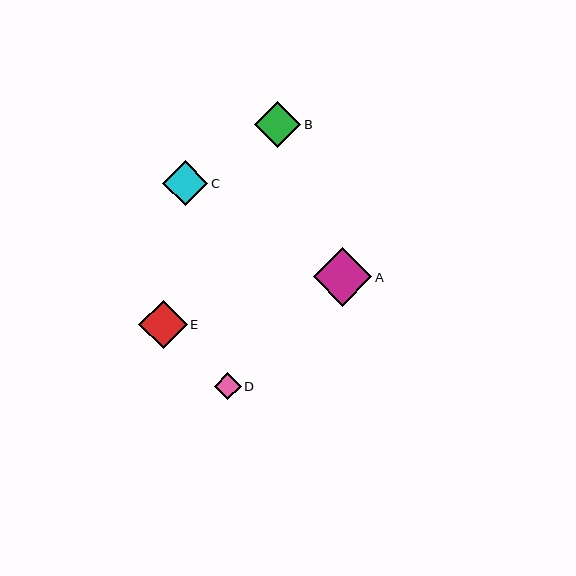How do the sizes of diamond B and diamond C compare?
Diamond B and diamond C are approximately the same size.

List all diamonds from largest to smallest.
From largest to smallest: A, E, B, C, D.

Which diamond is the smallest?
Diamond D is the smallest with a size of approximately 26 pixels.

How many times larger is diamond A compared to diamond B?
Diamond A is approximately 1.3 times the size of diamond B.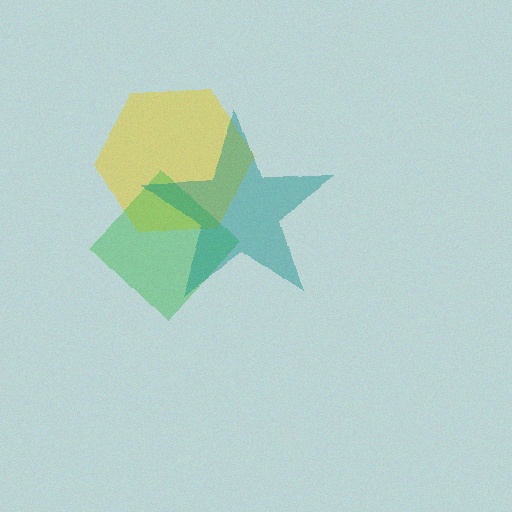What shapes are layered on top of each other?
The layered shapes are: a yellow hexagon, a green diamond, a teal star.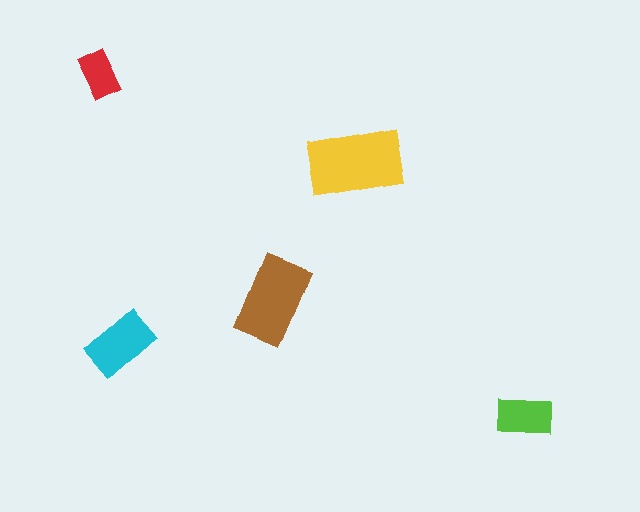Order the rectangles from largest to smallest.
the yellow one, the brown one, the cyan one, the lime one, the red one.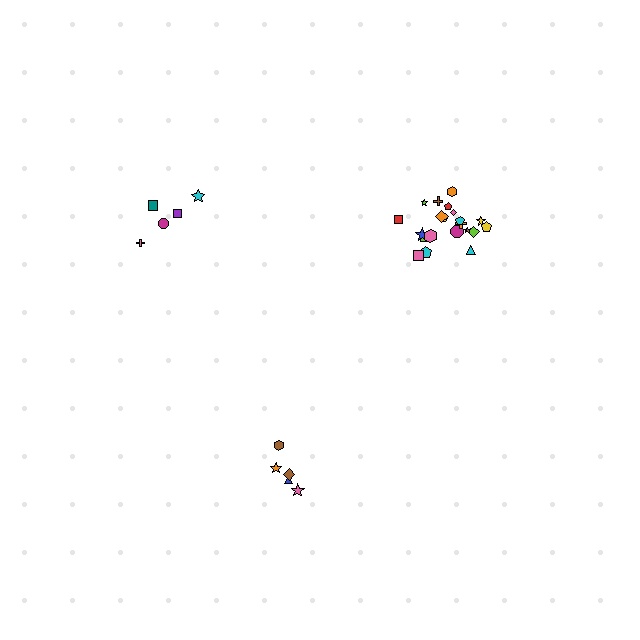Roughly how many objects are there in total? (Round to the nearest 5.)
Roughly 35 objects in total.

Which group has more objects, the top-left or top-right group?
The top-right group.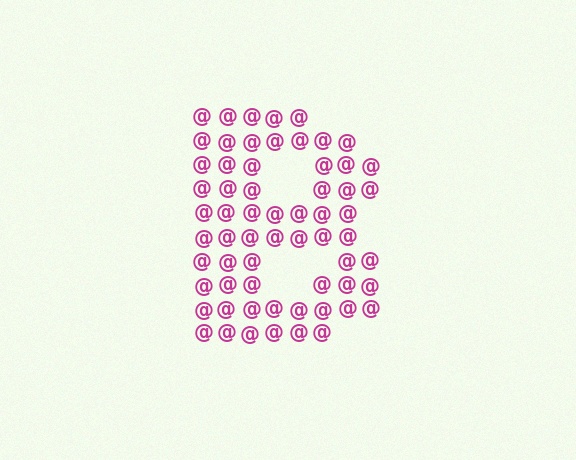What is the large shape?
The large shape is the letter B.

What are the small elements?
The small elements are at signs.